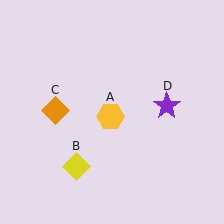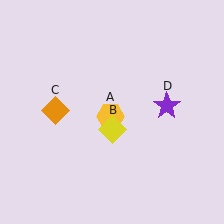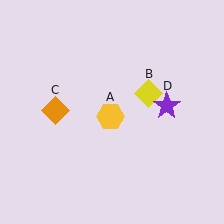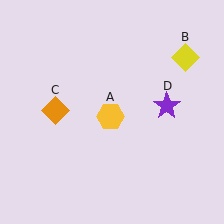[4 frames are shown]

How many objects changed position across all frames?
1 object changed position: yellow diamond (object B).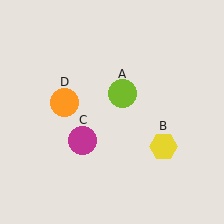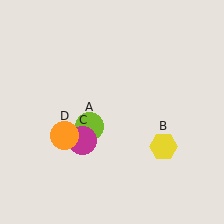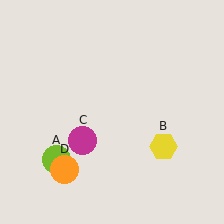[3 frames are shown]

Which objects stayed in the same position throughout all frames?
Yellow hexagon (object B) and magenta circle (object C) remained stationary.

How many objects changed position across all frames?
2 objects changed position: lime circle (object A), orange circle (object D).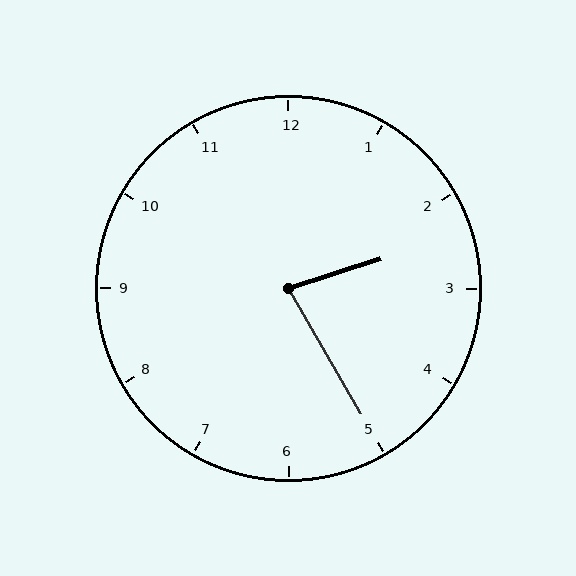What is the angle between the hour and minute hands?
Approximately 78 degrees.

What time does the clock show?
2:25.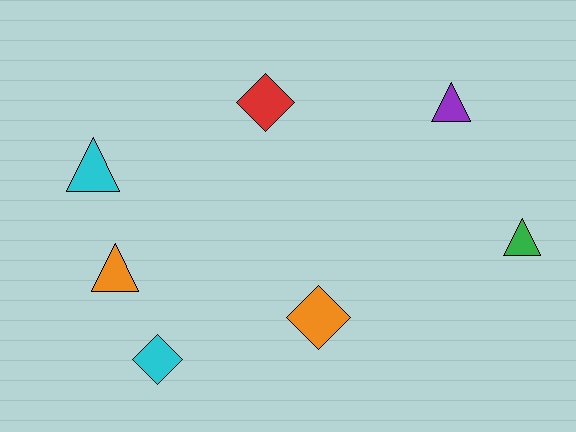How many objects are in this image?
There are 7 objects.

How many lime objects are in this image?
There are no lime objects.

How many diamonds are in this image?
There are 3 diamonds.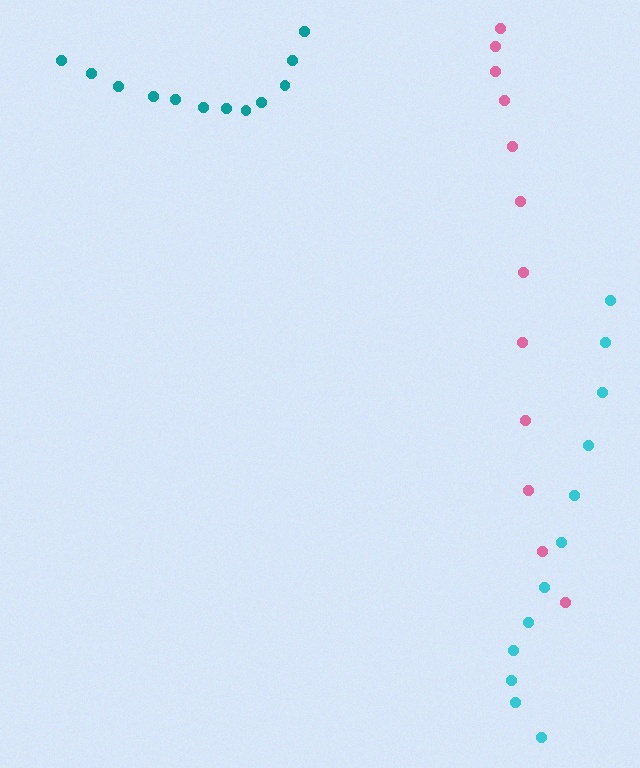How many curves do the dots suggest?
There are 3 distinct paths.